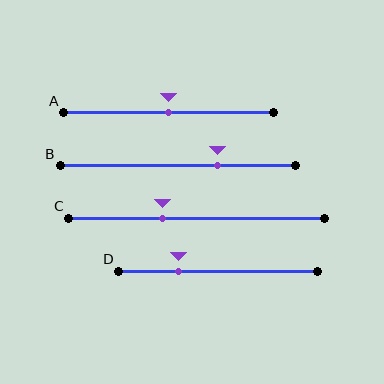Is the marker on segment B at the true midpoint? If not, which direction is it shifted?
No, the marker on segment B is shifted to the right by about 17% of the segment length.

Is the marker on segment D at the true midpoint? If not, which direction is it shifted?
No, the marker on segment D is shifted to the left by about 20% of the segment length.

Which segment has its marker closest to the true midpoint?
Segment A has its marker closest to the true midpoint.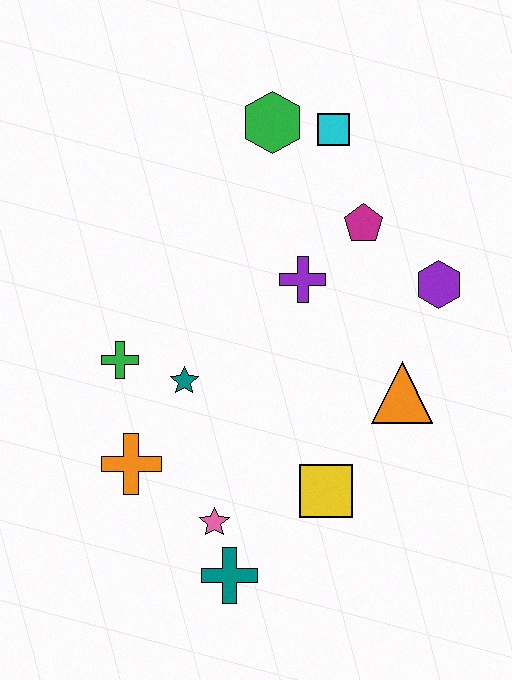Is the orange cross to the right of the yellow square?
No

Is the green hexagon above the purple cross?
Yes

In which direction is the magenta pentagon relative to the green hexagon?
The magenta pentagon is below the green hexagon.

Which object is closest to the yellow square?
The pink star is closest to the yellow square.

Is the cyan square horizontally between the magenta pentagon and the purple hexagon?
No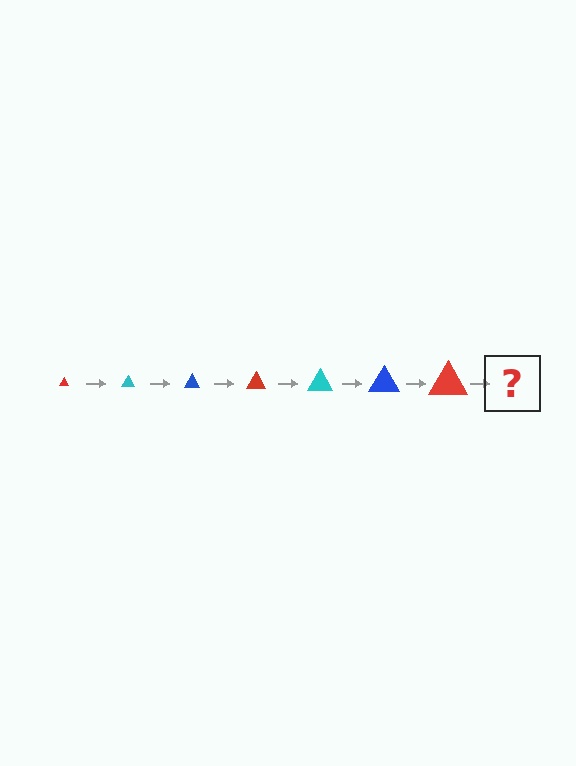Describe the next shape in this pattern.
It should be a cyan triangle, larger than the previous one.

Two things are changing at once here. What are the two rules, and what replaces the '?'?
The two rules are that the triangle grows larger each step and the color cycles through red, cyan, and blue. The '?' should be a cyan triangle, larger than the previous one.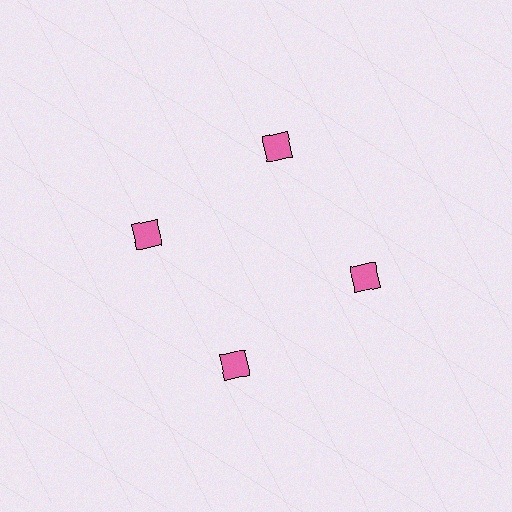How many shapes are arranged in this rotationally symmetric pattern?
There are 4 shapes, arranged in 4 groups of 1.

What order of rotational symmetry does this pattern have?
This pattern has 4-fold rotational symmetry.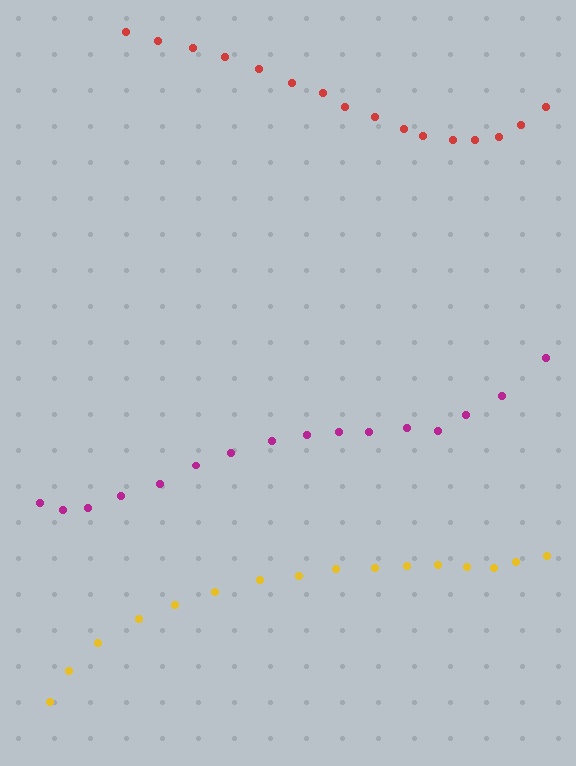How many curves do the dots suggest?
There are 3 distinct paths.